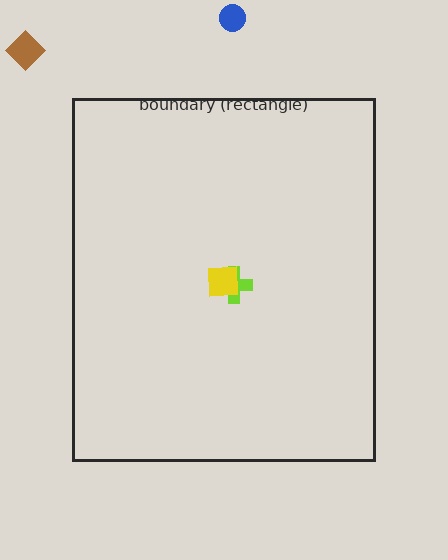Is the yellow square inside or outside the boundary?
Inside.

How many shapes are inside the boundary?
2 inside, 2 outside.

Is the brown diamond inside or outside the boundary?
Outside.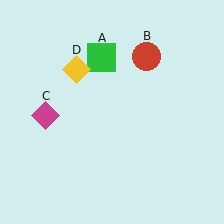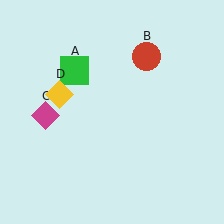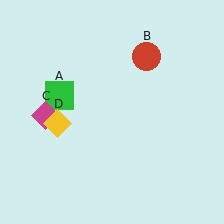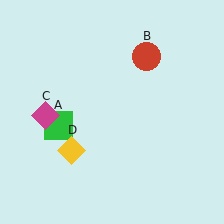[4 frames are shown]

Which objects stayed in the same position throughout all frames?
Red circle (object B) and magenta diamond (object C) remained stationary.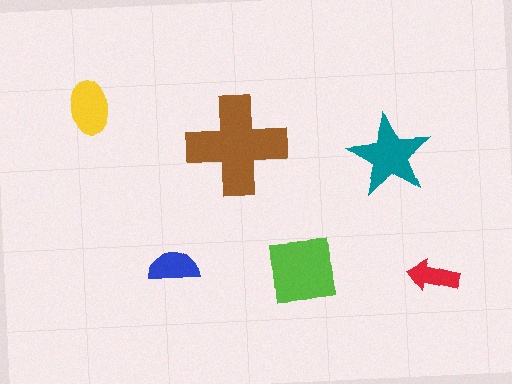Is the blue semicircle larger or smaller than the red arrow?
Larger.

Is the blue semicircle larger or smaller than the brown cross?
Smaller.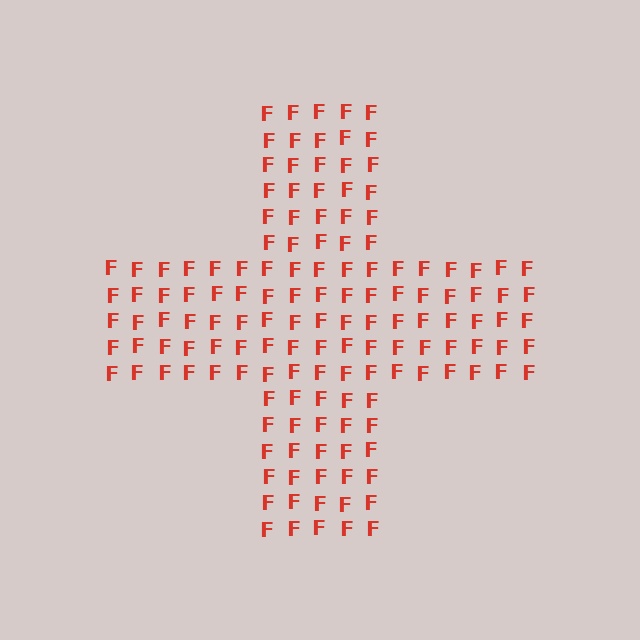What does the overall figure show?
The overall figure shows a cross.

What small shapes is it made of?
It is made of small letter F's.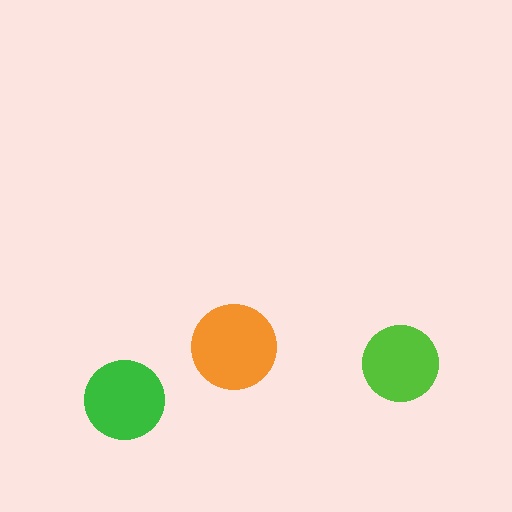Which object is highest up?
The orange circle is topmost.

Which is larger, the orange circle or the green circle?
The orange one.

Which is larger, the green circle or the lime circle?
The green one.